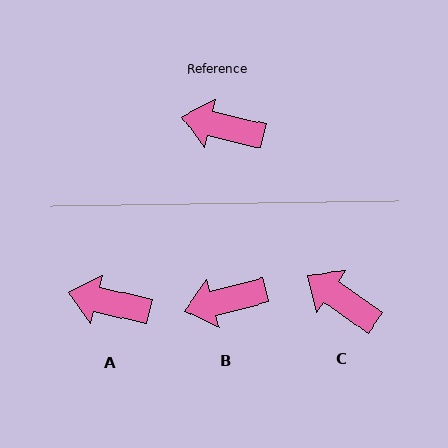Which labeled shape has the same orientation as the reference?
A.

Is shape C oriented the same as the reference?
No, it is off by about 22 degrees.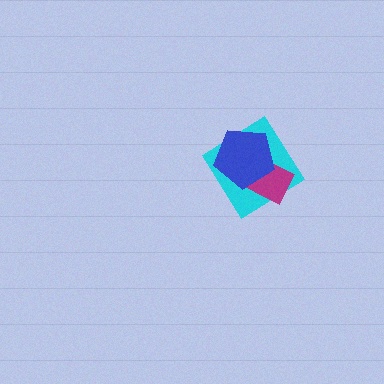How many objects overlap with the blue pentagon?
2 objects overlap with the blue pentagon.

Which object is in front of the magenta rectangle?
The blue pentagon is in front of the magenta rectangle.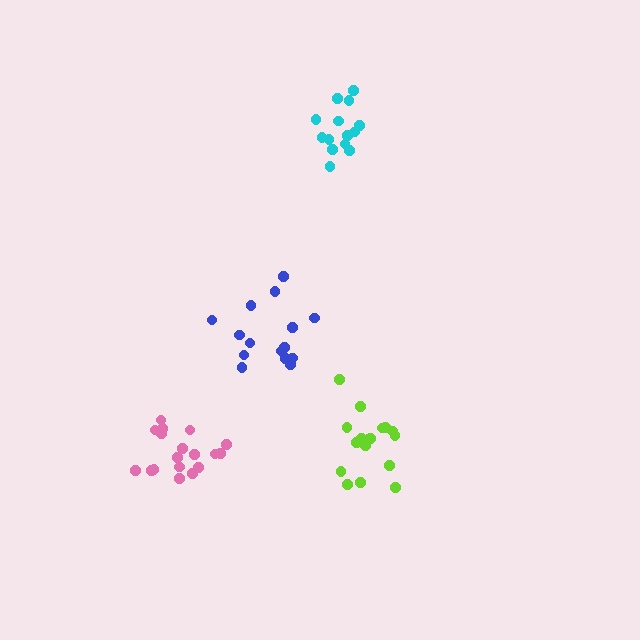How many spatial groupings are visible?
There are 4 spatial groupings.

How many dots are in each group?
Group 1: 15 dots, Group 2: 18 dots, Group 3: 14 dots, Group 4: 17 dots (64 total).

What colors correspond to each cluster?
The clusters are colored: blue, pink, cyan, lime.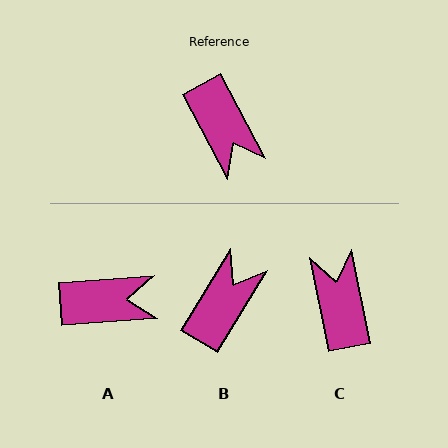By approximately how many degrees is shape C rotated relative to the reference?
Approximately 163 degrees counter-clockwise.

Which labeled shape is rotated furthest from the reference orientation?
C, about 163 degrees away.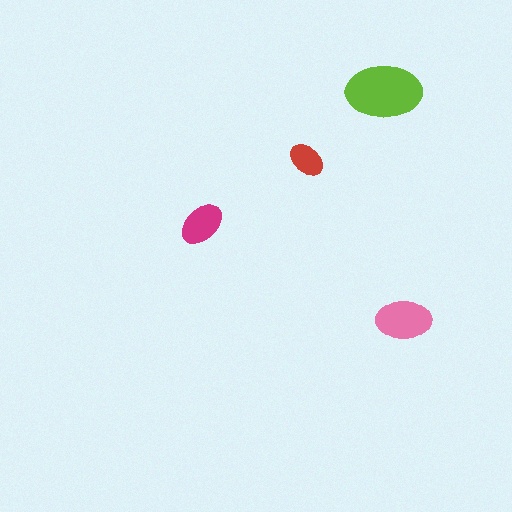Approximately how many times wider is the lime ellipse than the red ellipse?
About 2 times wider.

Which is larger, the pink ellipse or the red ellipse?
The pink one.